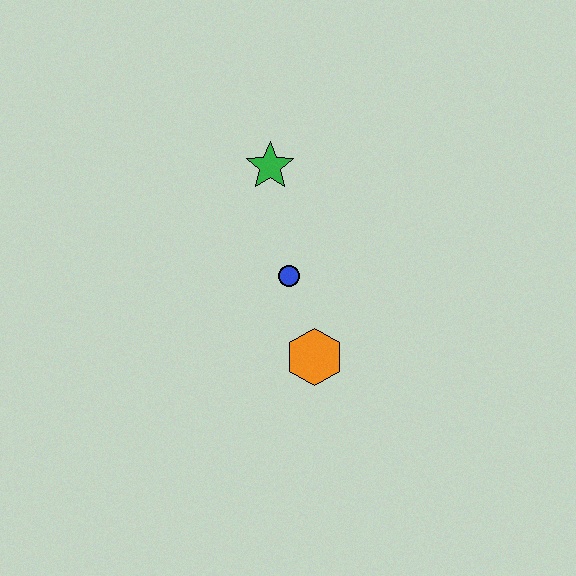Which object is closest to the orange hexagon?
The blue circle is closest to the orange hexagon.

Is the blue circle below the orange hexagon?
No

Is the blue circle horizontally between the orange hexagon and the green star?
Yes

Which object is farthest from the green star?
The orange hexagon is farthest from the green star.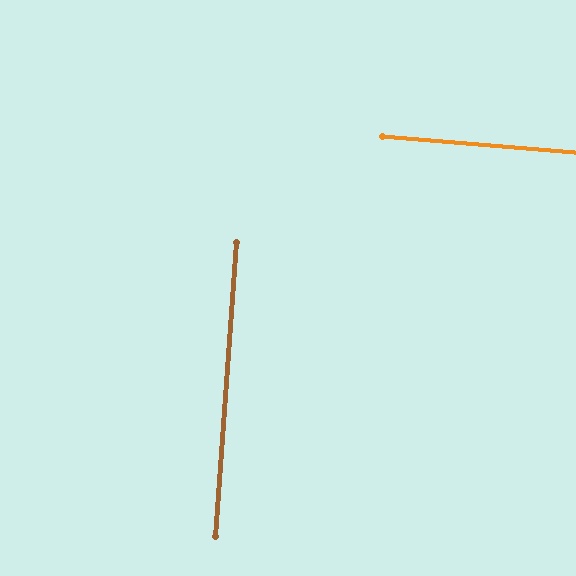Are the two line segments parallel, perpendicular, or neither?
Perpendicular — they meet at approximately 89°.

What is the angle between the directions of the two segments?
Approximately 89 degrees.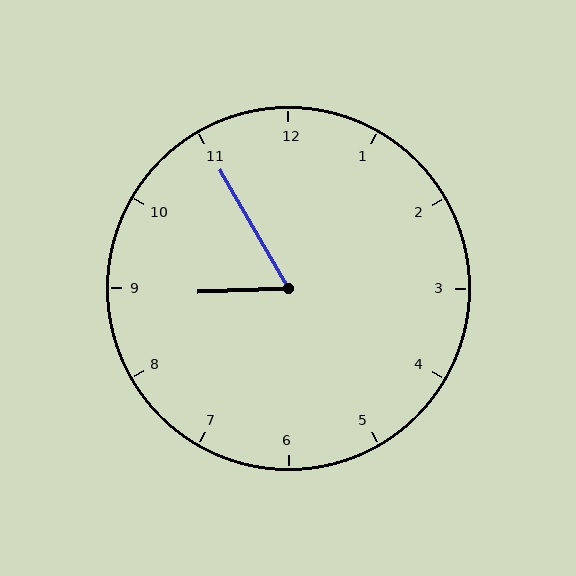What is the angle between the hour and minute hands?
Approximately 62 degrees.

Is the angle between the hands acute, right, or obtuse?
It is acute.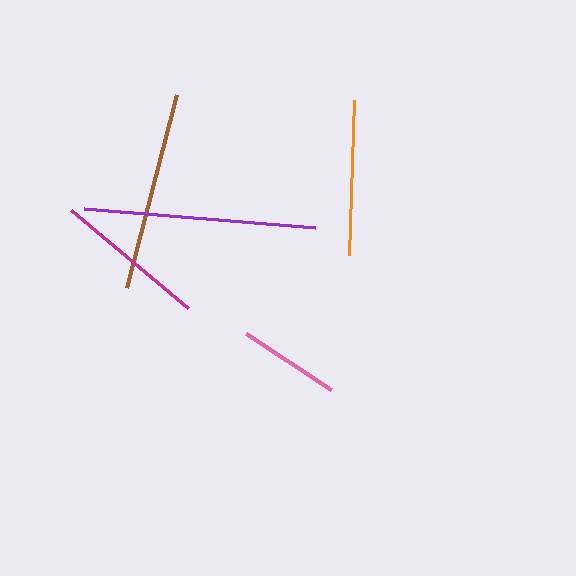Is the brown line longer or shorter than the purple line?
The purple line is longer than the brown line.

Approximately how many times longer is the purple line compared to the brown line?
The purple line is approximately 1.2 times the length of the brown line.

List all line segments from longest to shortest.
From longest to shortest: purple, brown, orange, magenta, pink.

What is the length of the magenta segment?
The magenta segment is approximately 152 pixels long.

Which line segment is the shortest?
The pink line is the shortest at approximately 102 pixels.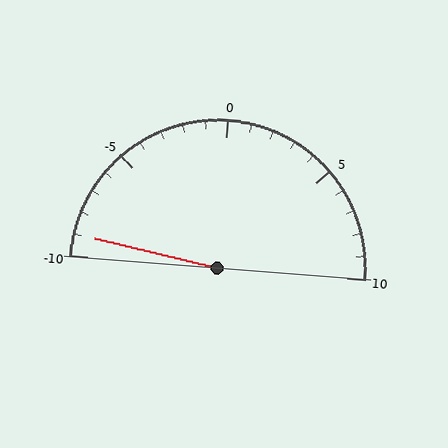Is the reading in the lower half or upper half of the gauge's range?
The reading is in the lower half of the range (-10 to 10).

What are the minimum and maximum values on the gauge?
The gauge ranges from -10 to 10.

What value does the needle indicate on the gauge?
The needle indicates approximately -9.